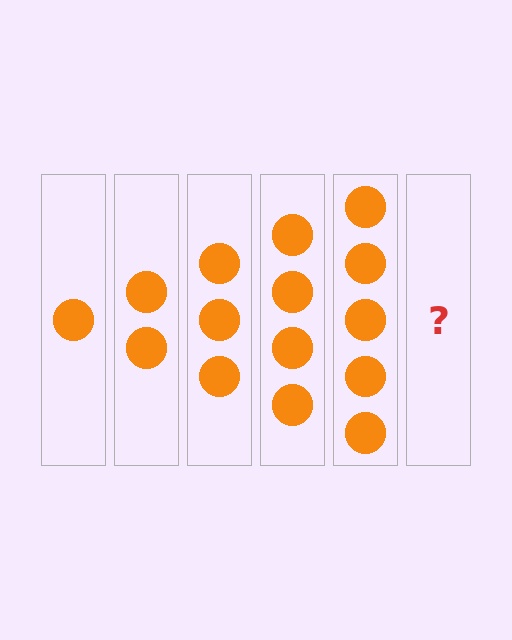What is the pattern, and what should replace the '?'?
The pattern is that each step adds one more circle. The '?' should be 6 circles.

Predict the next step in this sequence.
The next step is 6 circles.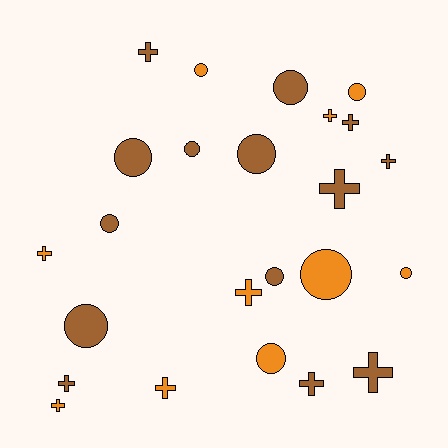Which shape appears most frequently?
Cross, with 12 objects.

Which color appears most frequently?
Brown, with 14 objects.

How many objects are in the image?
There are 24 objects.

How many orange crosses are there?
There are 5 orange crosses.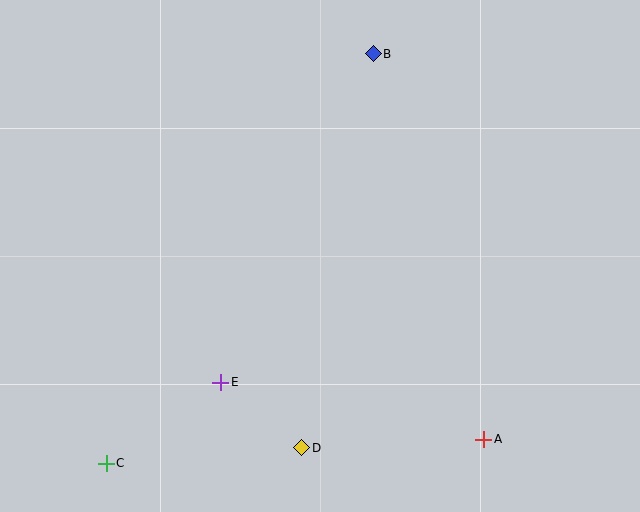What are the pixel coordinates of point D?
Point D is at (302, 448).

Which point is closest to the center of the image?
Point E at (221, 382) is closest to the center.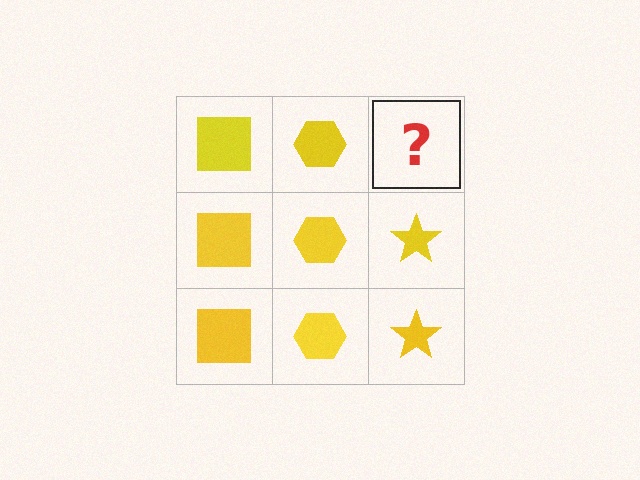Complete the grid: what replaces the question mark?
The question mark should be replaced with a yellow star.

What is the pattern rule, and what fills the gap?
The rule is that each column has a consistent shape. The gap should be filled with a yellow star.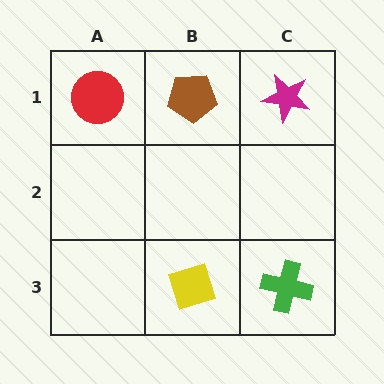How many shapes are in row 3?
2 shapes.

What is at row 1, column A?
A red circle.